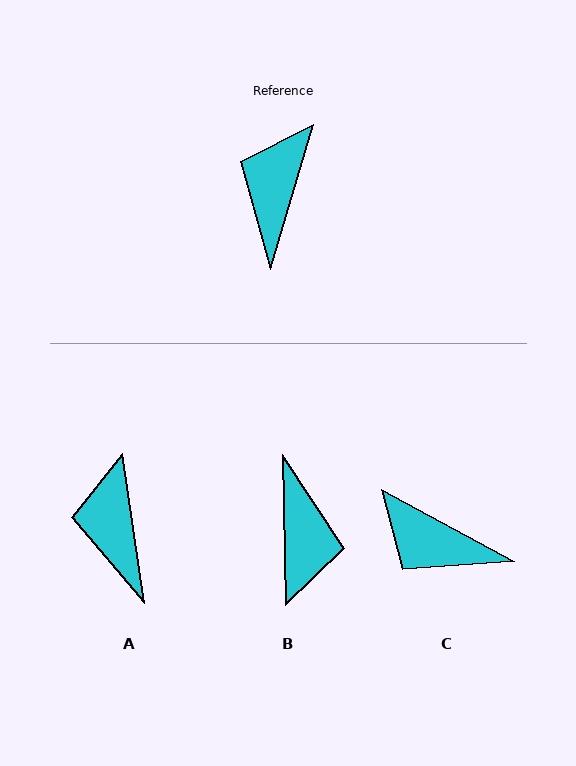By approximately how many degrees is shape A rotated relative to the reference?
Approximately 25 degrees counter-clockwise.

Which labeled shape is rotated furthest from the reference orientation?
B, about 162 degrees away.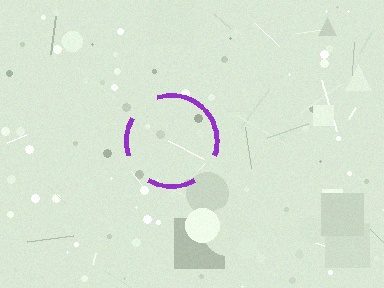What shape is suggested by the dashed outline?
The dashed outline suggests a circle.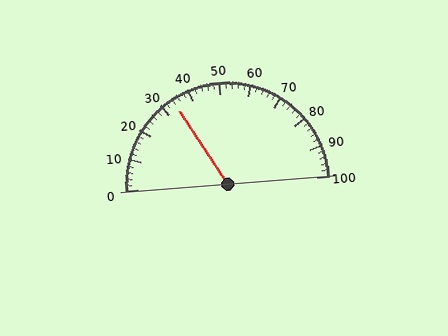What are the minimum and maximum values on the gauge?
The gauge ranges from 0 to 100.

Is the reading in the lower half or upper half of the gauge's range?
The reading is in the lower half of the range (0 to 100).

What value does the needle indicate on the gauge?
The needle indicates approximately 34.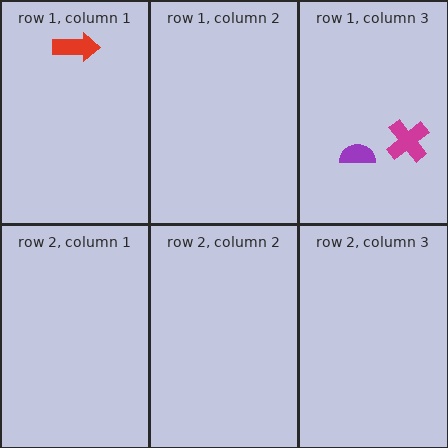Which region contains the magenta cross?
The row 1, column 3 region.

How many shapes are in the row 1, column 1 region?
1.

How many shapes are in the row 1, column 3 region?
2.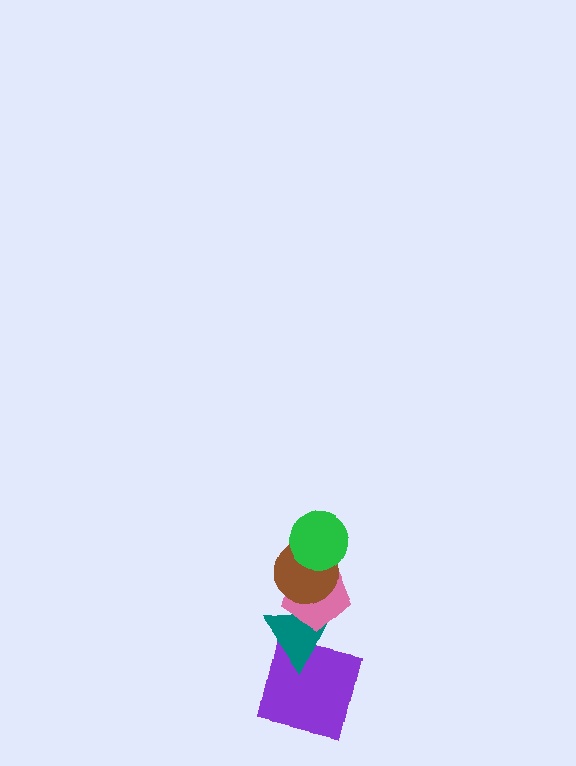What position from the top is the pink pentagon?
The pink pentagon is 3rd from the top.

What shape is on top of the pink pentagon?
The brown circle is on top of the pink pentagon.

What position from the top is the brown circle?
The brown circle is 2nd from the top.